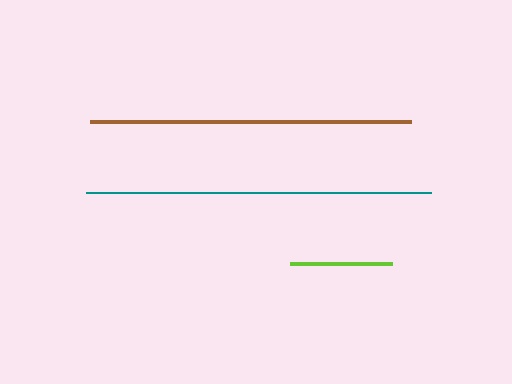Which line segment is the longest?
The teal line is the longest at approximately 345 pixels.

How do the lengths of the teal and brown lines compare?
The teal and brown lines are approximately the same length.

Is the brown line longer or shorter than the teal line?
The teal line is longer than the brown line.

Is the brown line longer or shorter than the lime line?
The brown line is longer than the lime line.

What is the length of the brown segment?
The brown segment is approximately 322 pixels long.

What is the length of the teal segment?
The teal segment is approximately 345 pixels long.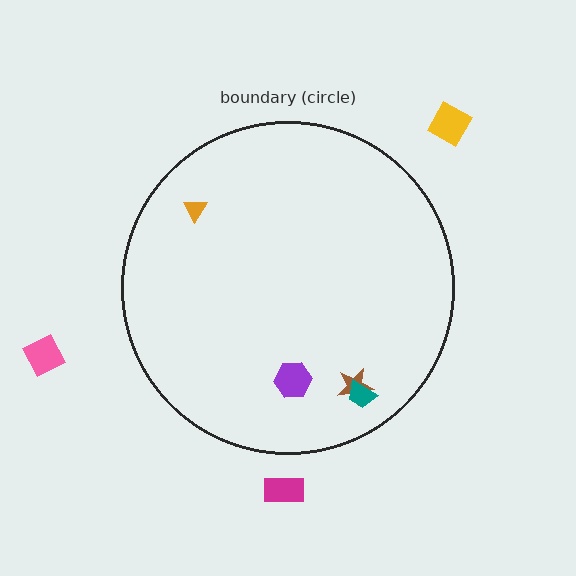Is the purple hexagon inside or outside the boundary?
Inside.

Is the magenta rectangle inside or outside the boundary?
Outside.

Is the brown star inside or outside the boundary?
Inside.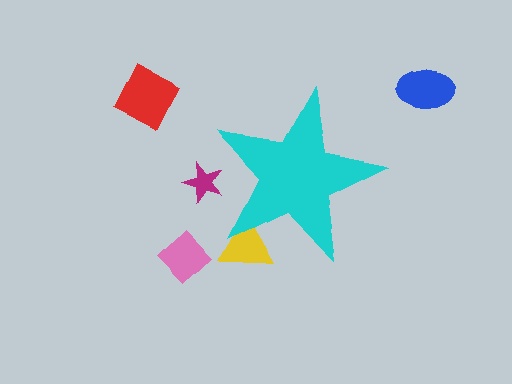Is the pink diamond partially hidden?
No, the pink diamond is fully visible.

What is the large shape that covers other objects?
A cyan star.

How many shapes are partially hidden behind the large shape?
2 shapes are partially hidden.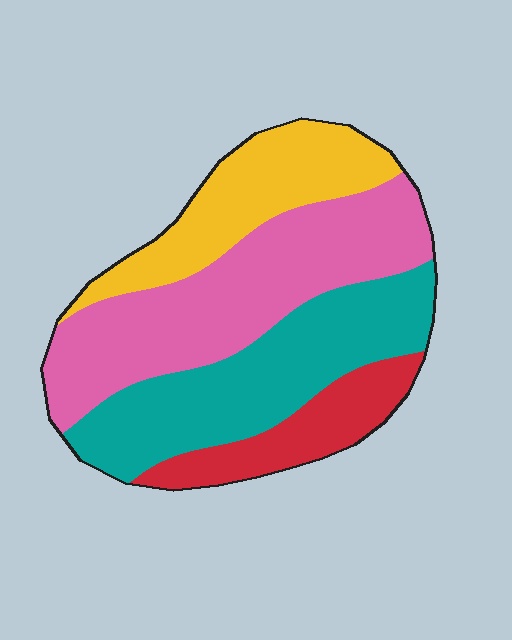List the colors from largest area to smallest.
From largest to smallest: pink, teal, yellow, red.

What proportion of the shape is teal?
Teal covers 30% of the shape.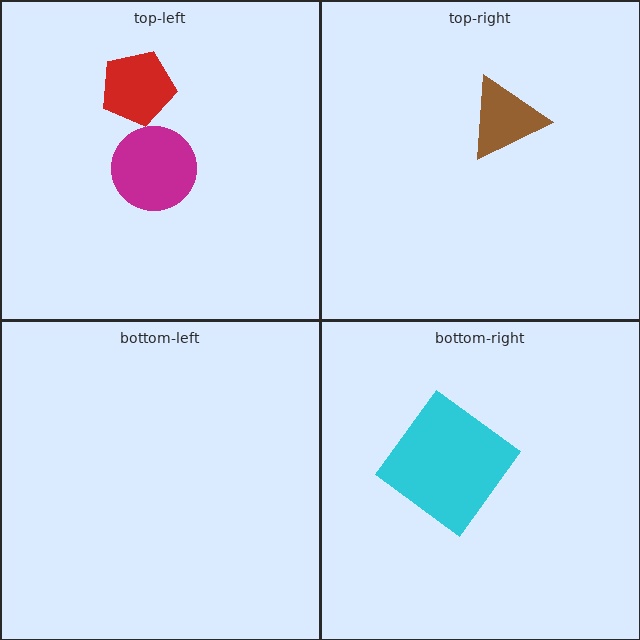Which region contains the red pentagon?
The top-left region.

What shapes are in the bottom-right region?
The cyan diamond.